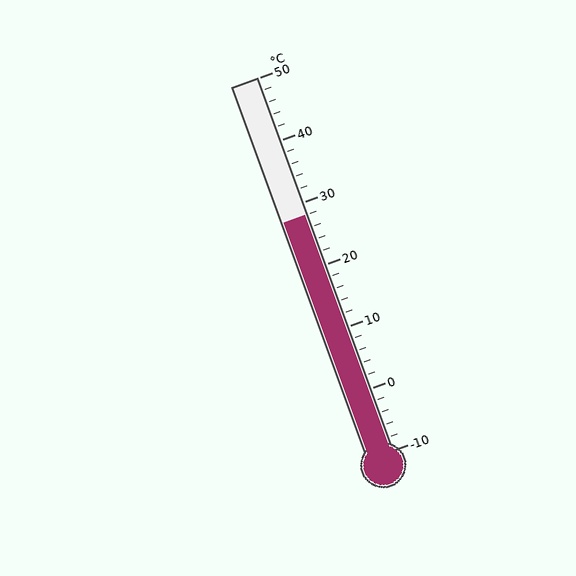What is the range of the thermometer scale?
The thermometer scale ranges from -10°C to 50°C.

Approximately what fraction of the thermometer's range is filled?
The thermometer is filled to approximately 65% of its range.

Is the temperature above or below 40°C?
The temperature is below 40°C.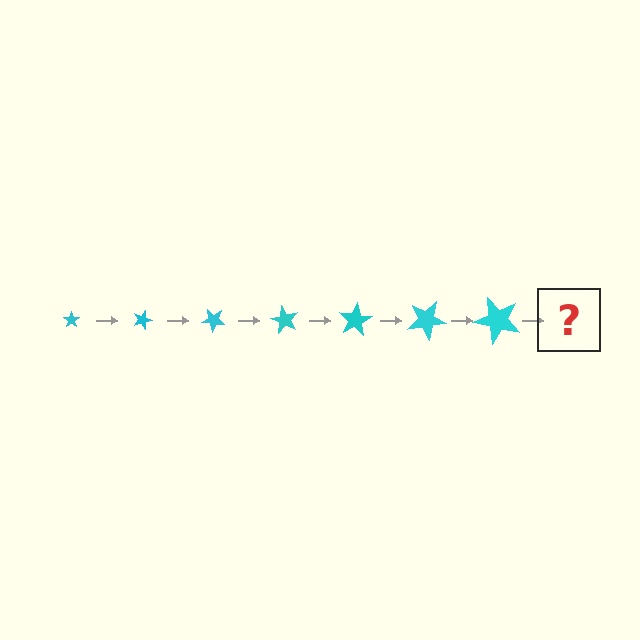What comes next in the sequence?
The next element should be a star, larger than the previous one and rotated 140 degrees from the start.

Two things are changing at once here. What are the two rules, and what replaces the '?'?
The two rules are that the star grows larger each step and it rotates 20 degrees each step. The '?' should be a star, larger than the previous one and rotated 140 degrees from the start.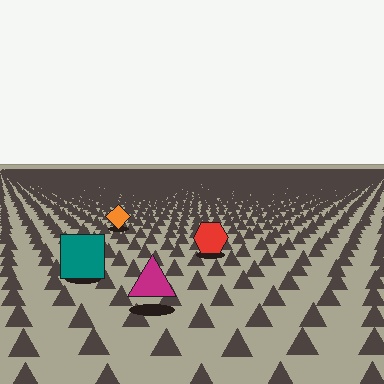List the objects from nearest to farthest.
From nearest to farthest: the magenta triangle, the teal square, the red hexagon, the orange diamond.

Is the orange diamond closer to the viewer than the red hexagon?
No. The red hexagon is closer — you can tell from the texture gradient: the ground texture is coarser near it.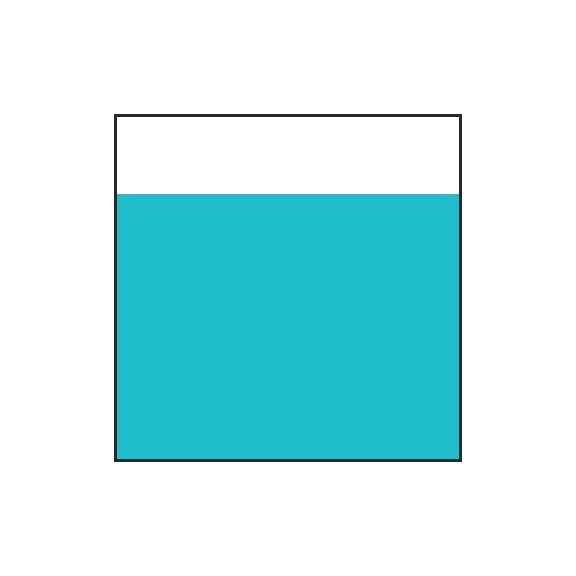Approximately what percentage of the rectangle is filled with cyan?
Approximately 75%.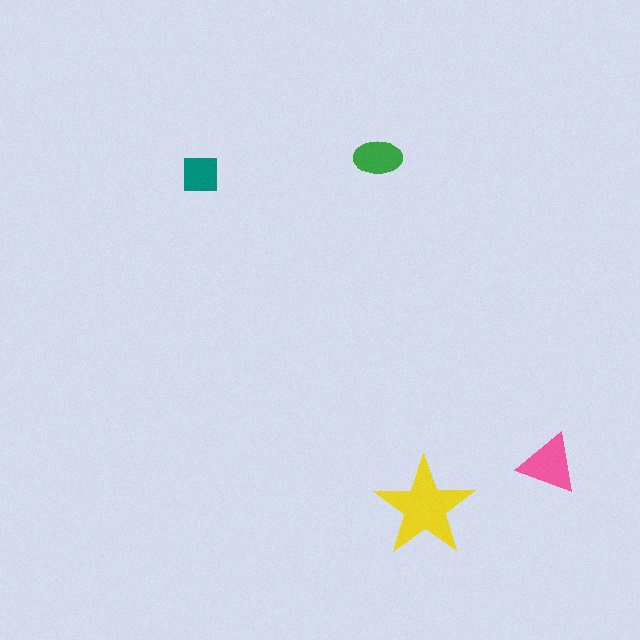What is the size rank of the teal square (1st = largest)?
4th.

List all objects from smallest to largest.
The teal square, the green ellipse, the pink triangle, the yellow star.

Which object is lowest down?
The yellow star is bottommost.